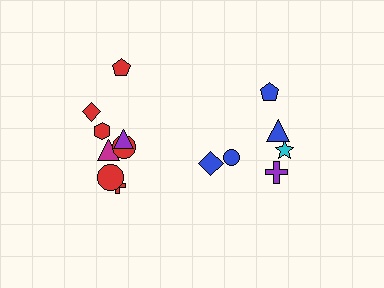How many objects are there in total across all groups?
There are 14 objects.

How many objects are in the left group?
There are 8 objects.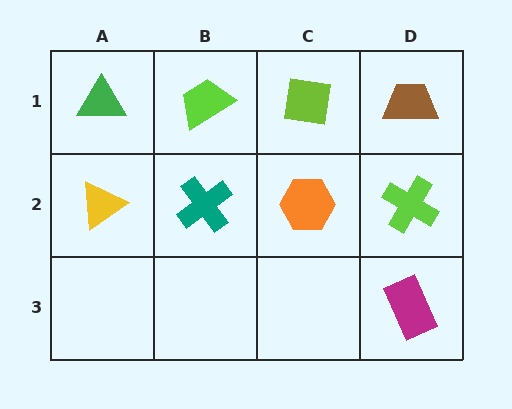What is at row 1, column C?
A lime square.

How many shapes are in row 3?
1 shape.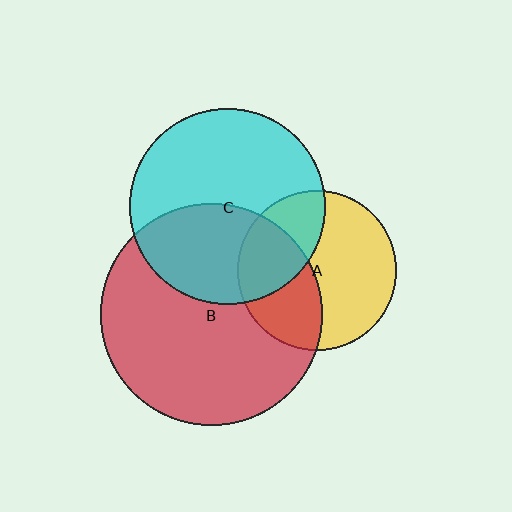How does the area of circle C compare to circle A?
Approximately 1.5 times.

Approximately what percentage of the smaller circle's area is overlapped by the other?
Approximately 40%.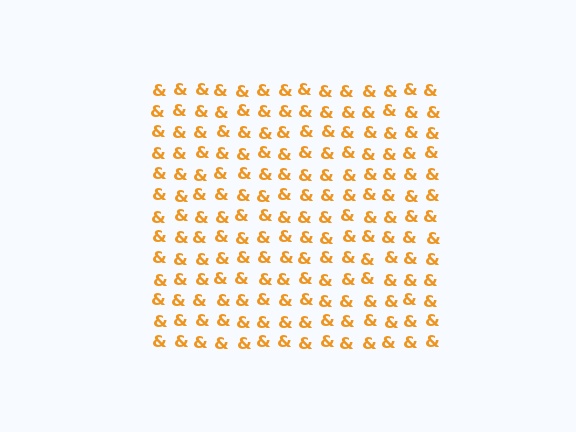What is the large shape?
The large shape is a square.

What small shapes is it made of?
It is made of small ampersands.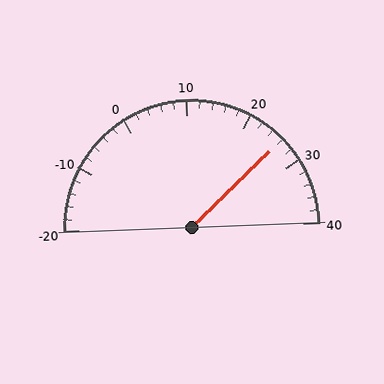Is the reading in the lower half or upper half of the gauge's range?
The reading is in the upper half of the range (-20 to 40).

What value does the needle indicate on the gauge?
The needle indicates approximately 26.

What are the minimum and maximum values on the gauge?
The gauge ranges from -20 to 40.